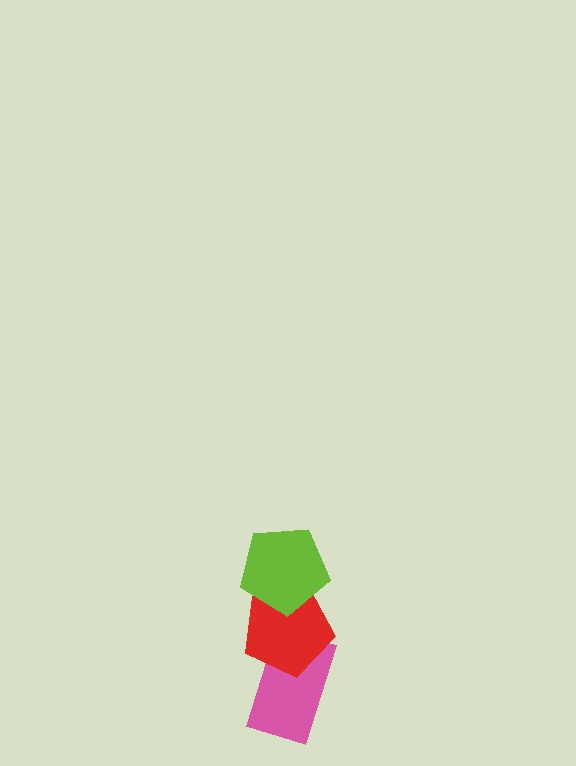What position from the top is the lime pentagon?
The lime pentagon is 1st from the top.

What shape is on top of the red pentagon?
The lime pentagon is on top of the red pentagon.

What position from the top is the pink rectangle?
The pink rectangle is 3rd from the top.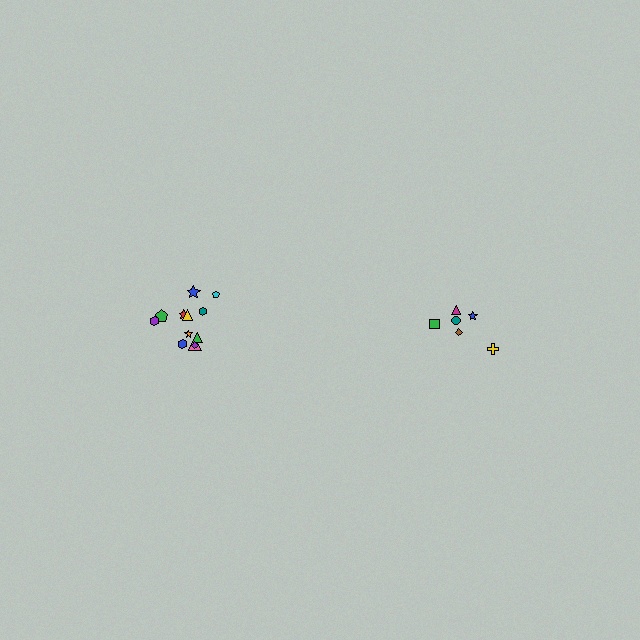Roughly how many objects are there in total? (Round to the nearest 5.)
Roughly 20 objects in total.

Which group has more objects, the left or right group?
The left group.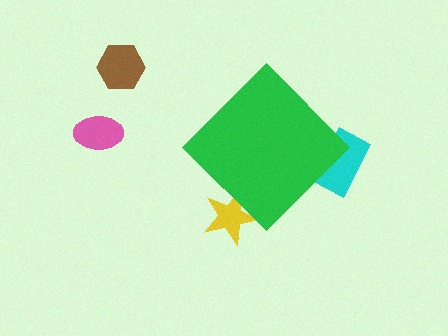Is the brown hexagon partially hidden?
No, the brown hexagon is fully visible.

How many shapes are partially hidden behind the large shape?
2 shapes are partially hidden.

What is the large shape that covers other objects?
A green diamond.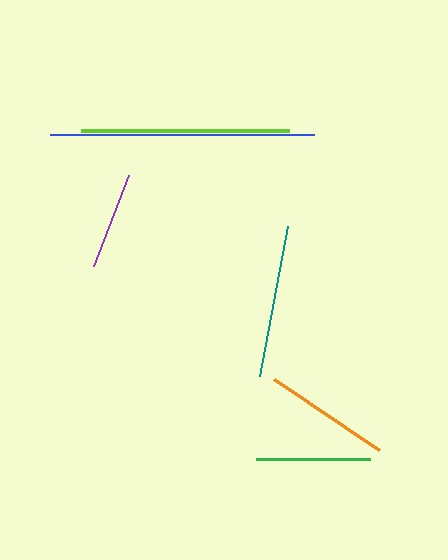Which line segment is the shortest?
The purple line is the shortest at approximately 98 pixels.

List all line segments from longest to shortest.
From longest to shortest: blue, lime, teal, orange, green, purple.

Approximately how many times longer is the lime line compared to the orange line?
The lime line is approximately 1.6 times the length of the orange line.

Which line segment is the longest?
The blue line is the longest at approximately 265 pixels.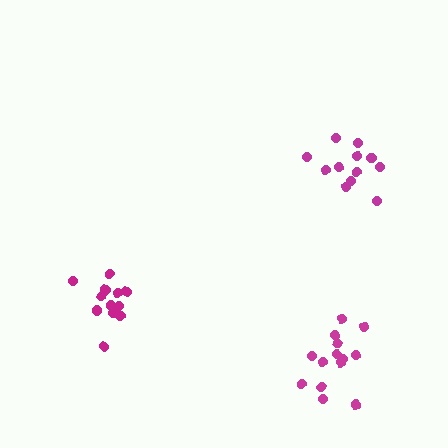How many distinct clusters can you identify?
There are 3 distinct clusters.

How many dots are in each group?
Group 1: 14 dots, Group 2: 14 dots, Group 3: 12 dots (40 total).